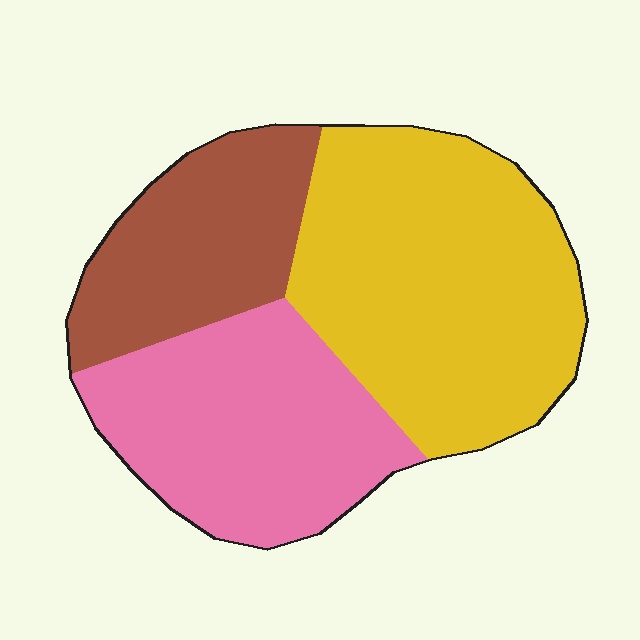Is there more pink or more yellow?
Yellow.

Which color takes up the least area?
Brown, at roughly 25%.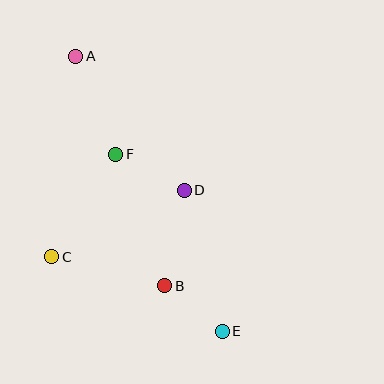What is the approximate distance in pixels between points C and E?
The distance between C and E is approximately 186 pixels.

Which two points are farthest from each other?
Points A and E are farthest from each other.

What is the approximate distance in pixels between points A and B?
The distance between A and B is approximately 246 pixels.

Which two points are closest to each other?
Points B and E are closest to each other.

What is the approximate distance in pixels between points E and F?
The distance between E and F is approximately 207 pixels.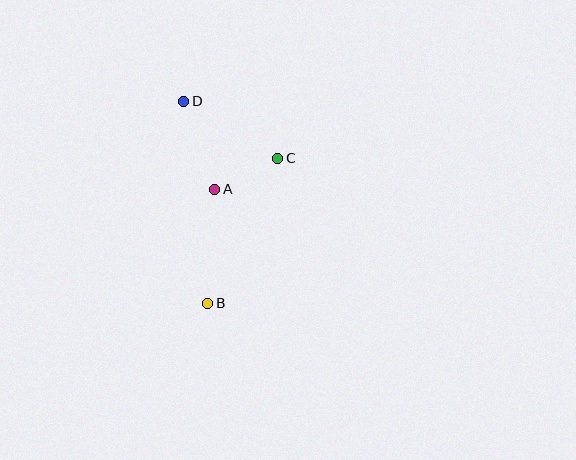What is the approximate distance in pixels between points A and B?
The distance between A and B is approximately 114 pixels.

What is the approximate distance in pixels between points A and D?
The distance between A and D is approximately 93 pixels.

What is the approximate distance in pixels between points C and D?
The distance between C and D is approximately 110 pixels.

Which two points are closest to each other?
Points A and C are closest to each other.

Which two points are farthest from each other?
Points B and D are farthest from each other.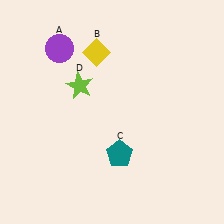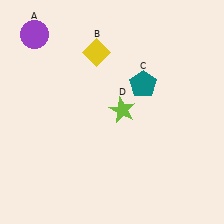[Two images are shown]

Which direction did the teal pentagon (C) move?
The teal pentagon (C) moved up.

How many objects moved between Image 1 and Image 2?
3 objects moved between the two images.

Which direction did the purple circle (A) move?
The purple circle (A) moved left.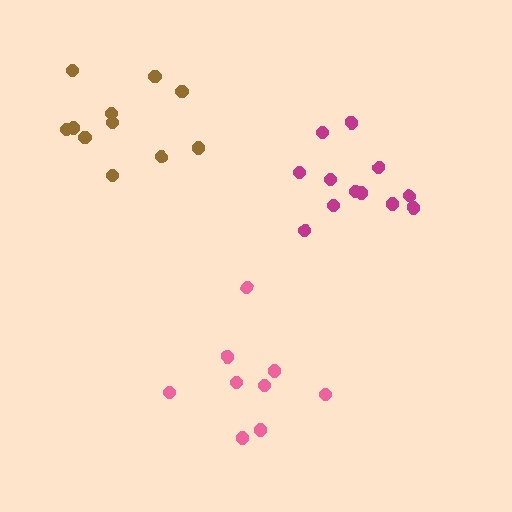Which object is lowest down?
The pink cluster is bottommost.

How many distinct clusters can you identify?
There are 3 distinct clusters.